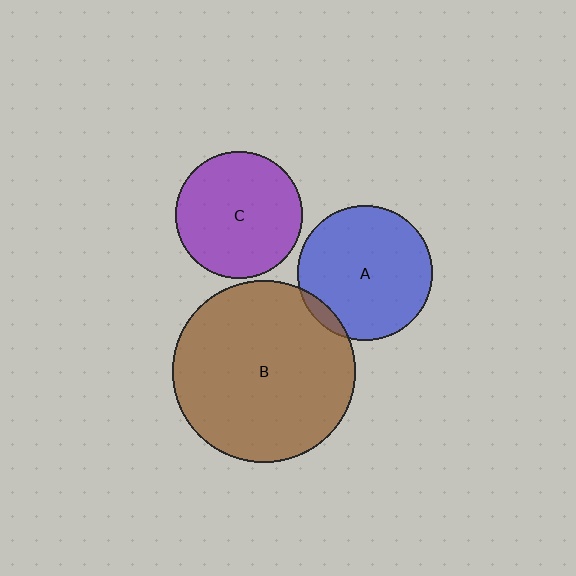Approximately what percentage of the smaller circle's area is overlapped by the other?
Approximately 5%.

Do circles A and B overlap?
Yes.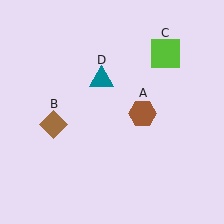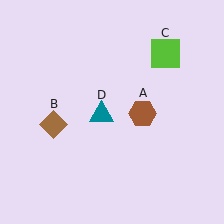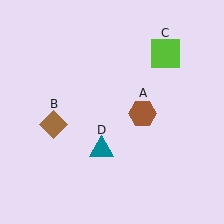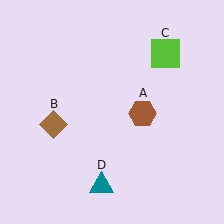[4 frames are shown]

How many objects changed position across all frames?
1 object changed position: teal triangle (object D).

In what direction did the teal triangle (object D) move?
The teal triangle (object D) moved down.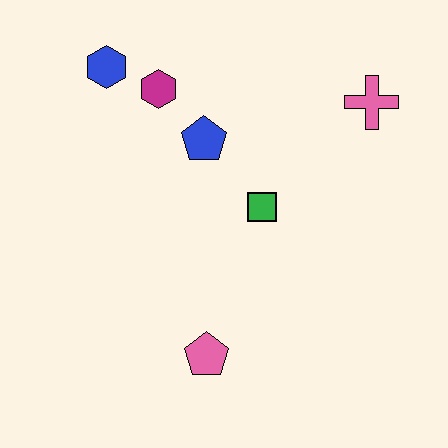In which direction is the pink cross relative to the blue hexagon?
The pink cross is to the right of the blue hexagon.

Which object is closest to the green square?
The blue pentagon is closest to the green square.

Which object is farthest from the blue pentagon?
The pink pentagon is farthest from the blue pentagon.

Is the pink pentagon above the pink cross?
No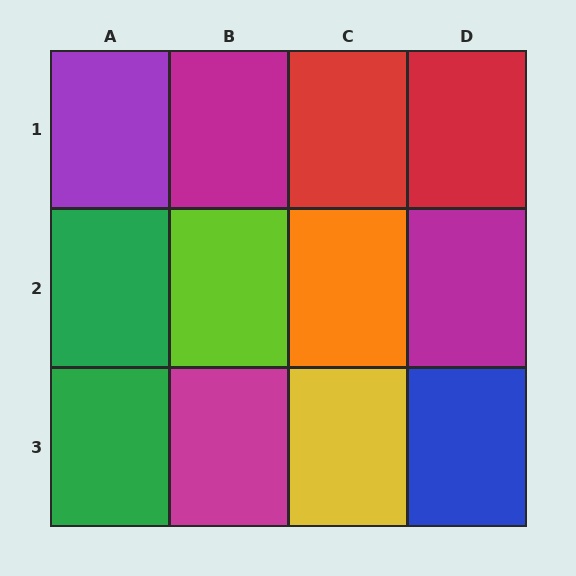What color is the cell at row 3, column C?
Yellow.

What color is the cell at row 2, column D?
Magenta.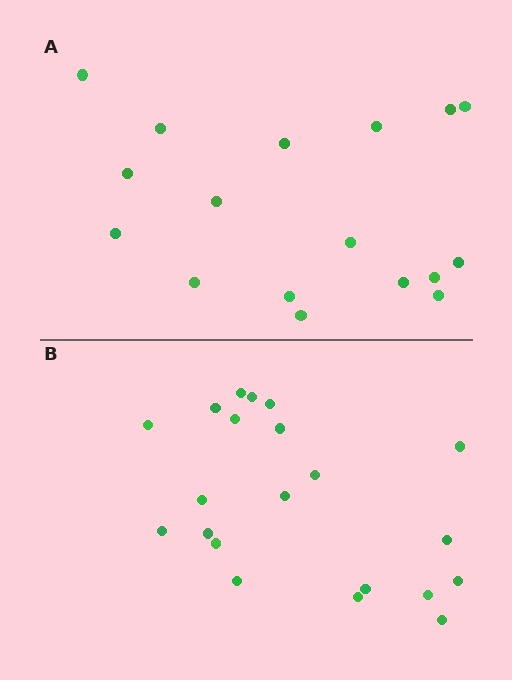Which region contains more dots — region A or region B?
Region B (the bottom region) has more dots.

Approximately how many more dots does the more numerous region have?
Region B has about 4 more dots than region A.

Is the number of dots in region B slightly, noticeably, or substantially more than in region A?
Region B has only slightly more — the two regions are fairly close. The ratio is roughly 1.2 to 1.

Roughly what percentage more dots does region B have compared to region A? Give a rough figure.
About 25% more.